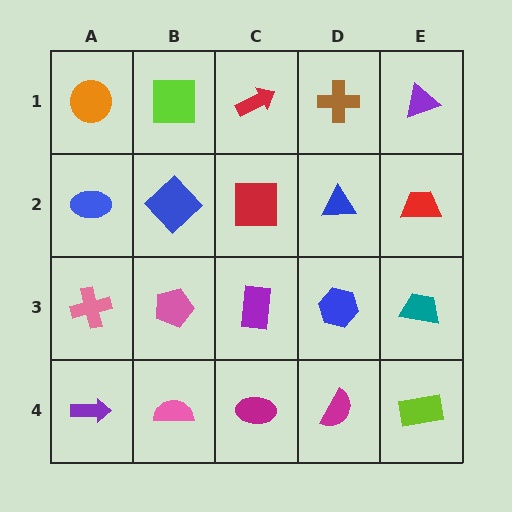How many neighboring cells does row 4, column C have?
3.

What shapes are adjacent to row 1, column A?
A blue ellipse (row 2, column A), a lime square (row 1, column B).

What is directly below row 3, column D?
A magenta semicircle.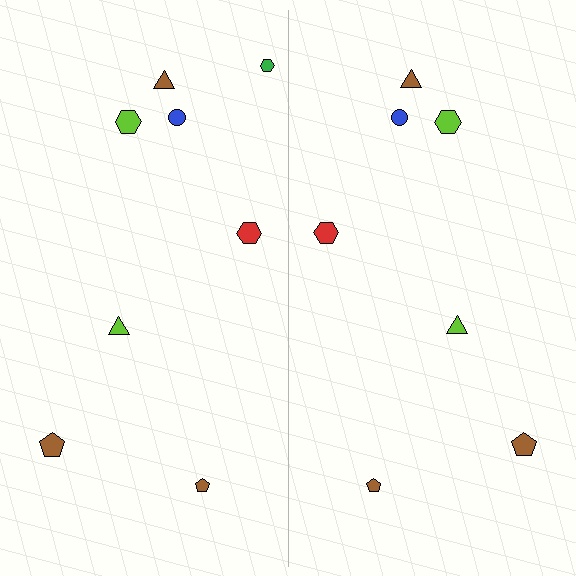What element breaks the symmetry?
A green hexagon is missing from the right side.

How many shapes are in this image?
There are 15 shapes in this image.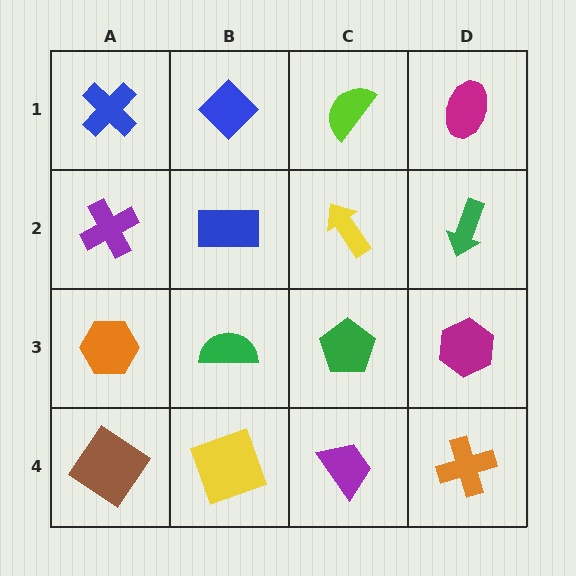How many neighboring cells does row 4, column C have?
3.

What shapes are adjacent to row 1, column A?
A purple cross (row 2, column A), a blue diamond (row 1, column B).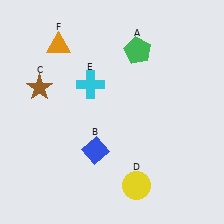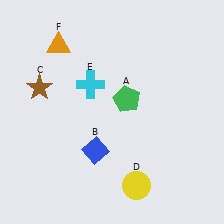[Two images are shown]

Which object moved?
The green pentagon (A) moved down.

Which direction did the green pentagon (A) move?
The green pentagon (A) moved down.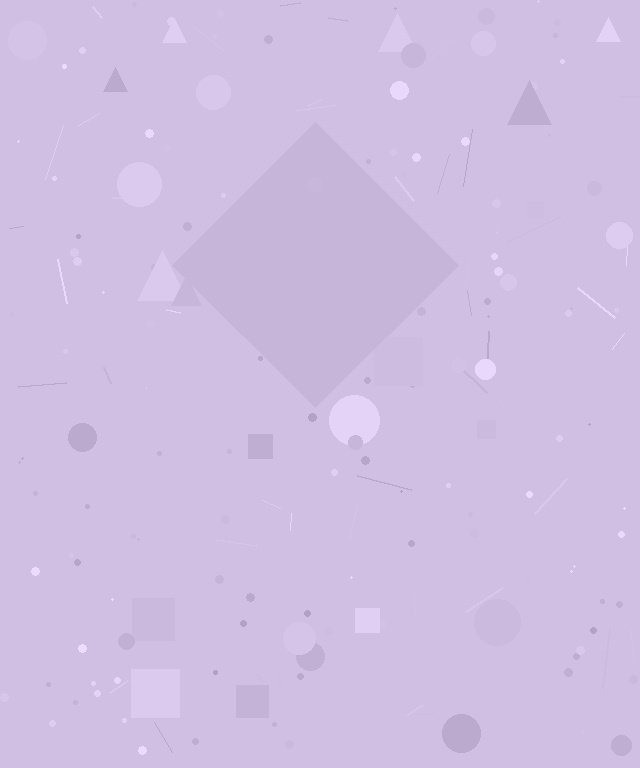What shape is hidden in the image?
A diamond is hidden in the image.